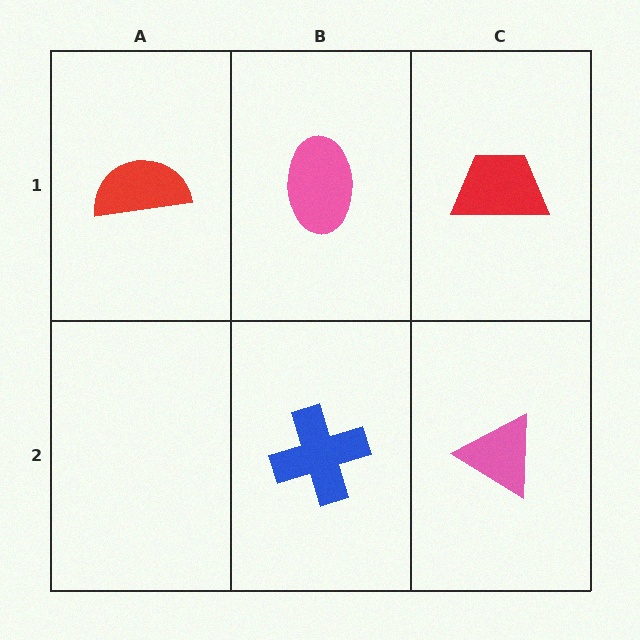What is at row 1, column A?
A red semicircle.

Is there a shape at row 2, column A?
No, that cell is empty.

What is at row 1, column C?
A red trapezoid.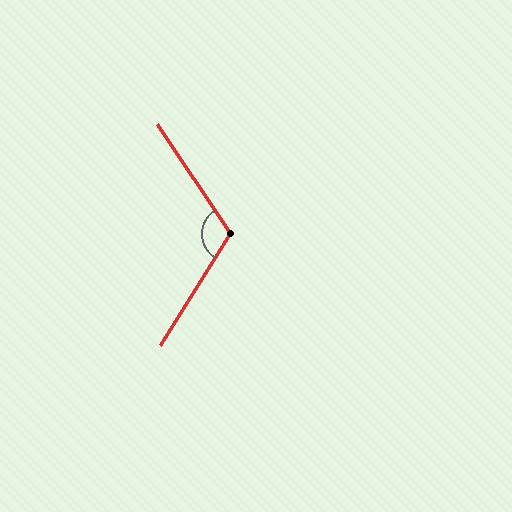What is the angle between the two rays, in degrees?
Approximately 114 degrees.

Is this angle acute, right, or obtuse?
It is obtuse.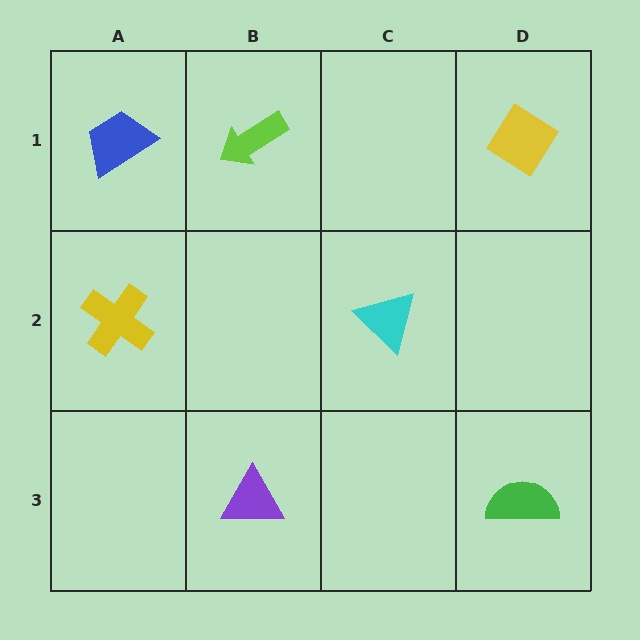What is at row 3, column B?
A purple triangle.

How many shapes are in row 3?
2 shapes.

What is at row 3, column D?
A green semicircle.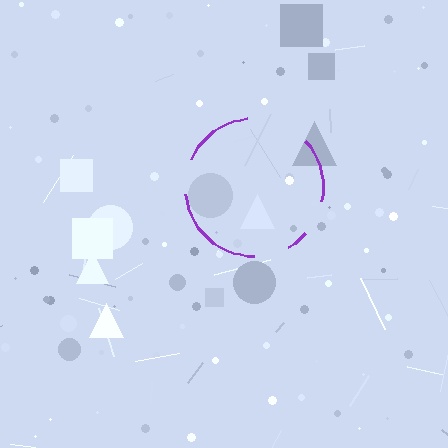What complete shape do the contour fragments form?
The contour fragments form a circle.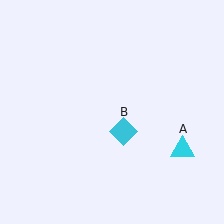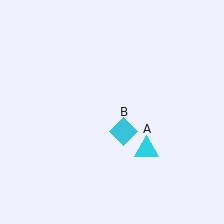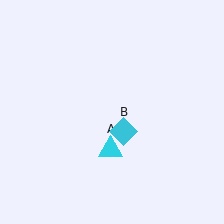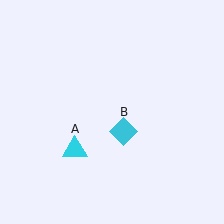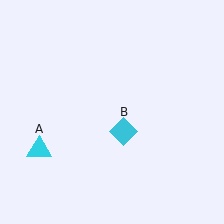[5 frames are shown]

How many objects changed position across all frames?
1 object changed position: cyan triangle (object A).